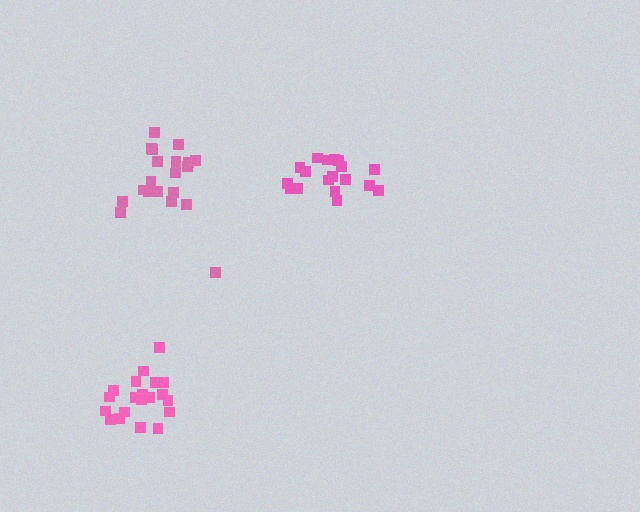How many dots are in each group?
Group 1: 20 dots, Group 2: 18 dots, Group 3: 21 dots (59 total).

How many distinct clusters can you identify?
There are 3 distinct clusters.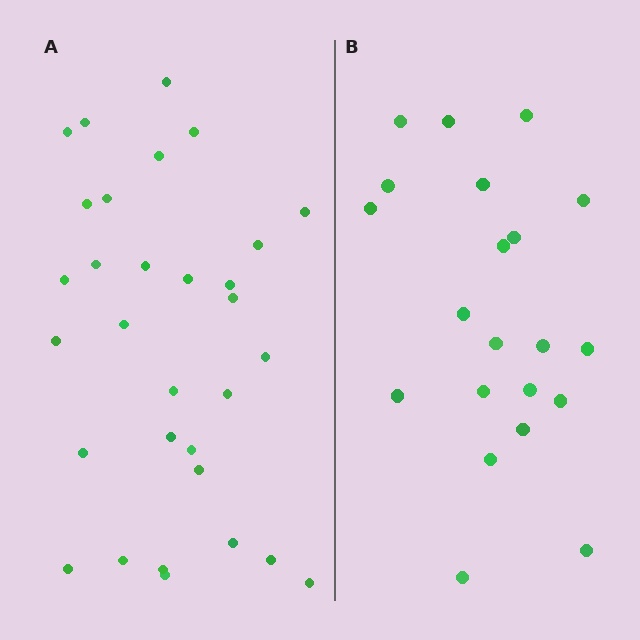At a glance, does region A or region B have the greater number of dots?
Region A (the left region) has more dots.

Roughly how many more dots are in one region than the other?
Region A has roughly 10 or so more dots than region B.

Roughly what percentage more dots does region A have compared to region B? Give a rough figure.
About 50% more.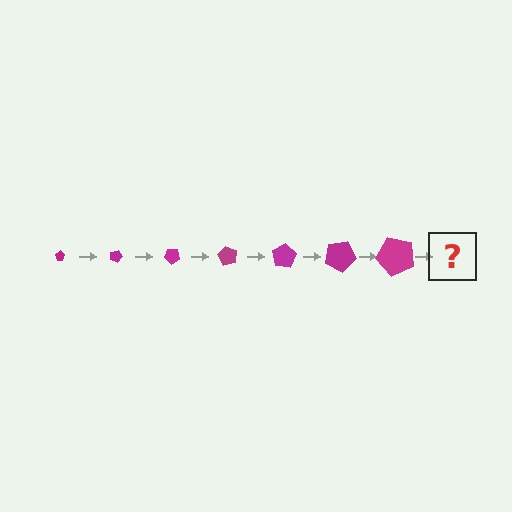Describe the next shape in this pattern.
It should be a pentagon, larger than the previous one and rotated 140 degrees from the start.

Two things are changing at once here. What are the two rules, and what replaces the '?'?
The two rules are that the pentagon grows larger each step and it rotates 20 degrees each step. The '?' should be a pentagon, larger than the previous one and rotated 140 degrees from the start.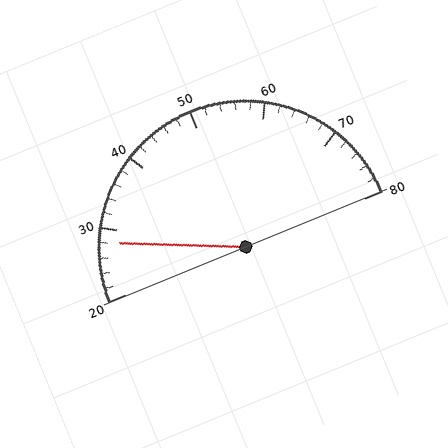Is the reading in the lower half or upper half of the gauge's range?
The reading is in the lower half of the range (20 to 80).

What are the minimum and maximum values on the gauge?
The gauge ranges from 20 to 80.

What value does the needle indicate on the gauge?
The needle indicates approximately 28.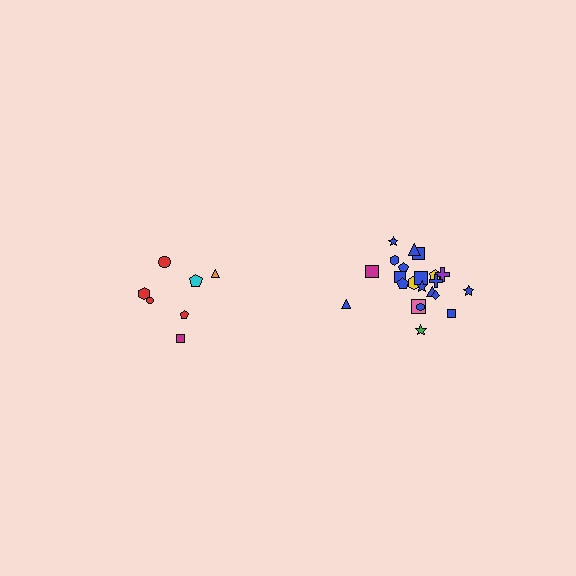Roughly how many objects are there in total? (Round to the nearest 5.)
Roughly 30 objects in total.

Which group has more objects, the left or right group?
The right group.